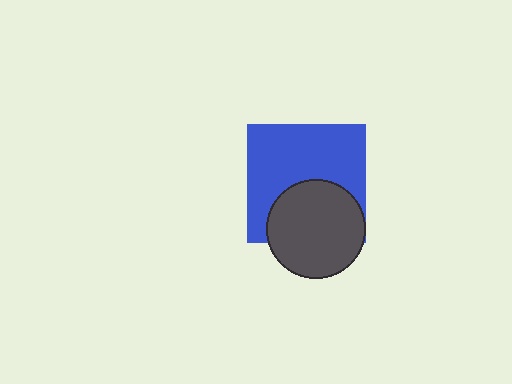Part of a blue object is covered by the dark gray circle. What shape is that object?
It is a square.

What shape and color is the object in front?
The object in front is a dark gray circle.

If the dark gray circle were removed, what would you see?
You would see the complete blue square.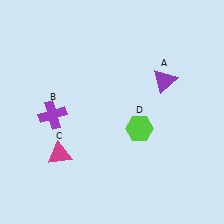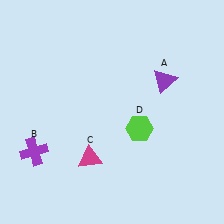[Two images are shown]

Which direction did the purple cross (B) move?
The purple cross (B) moved down.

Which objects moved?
The objects that moved are: the purple cross (B), the magenta triangle (C).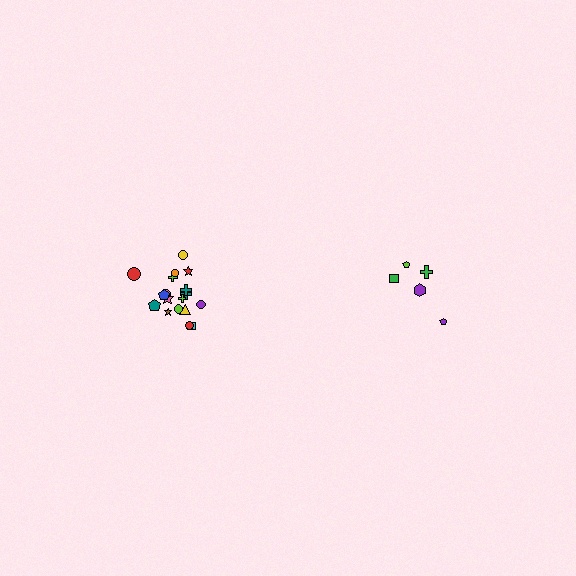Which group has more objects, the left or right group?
The left group.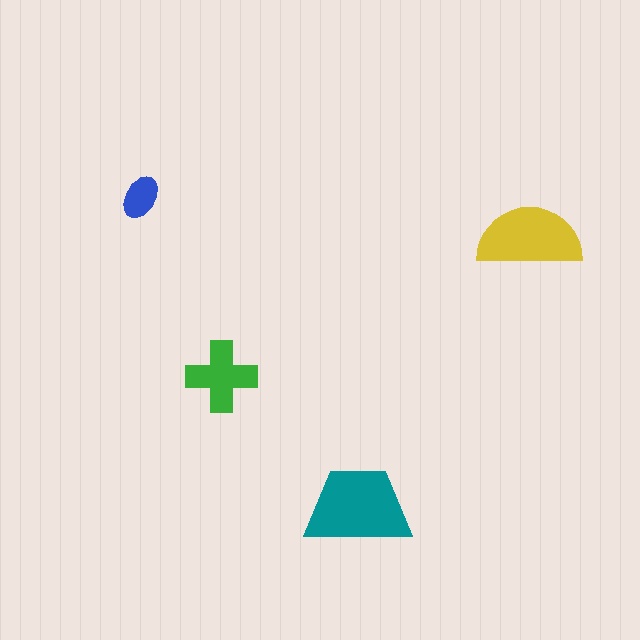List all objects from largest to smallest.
The teal trapezoid, the yellow semicircle, the green cross, the blue ellipse.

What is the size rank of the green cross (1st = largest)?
3rd.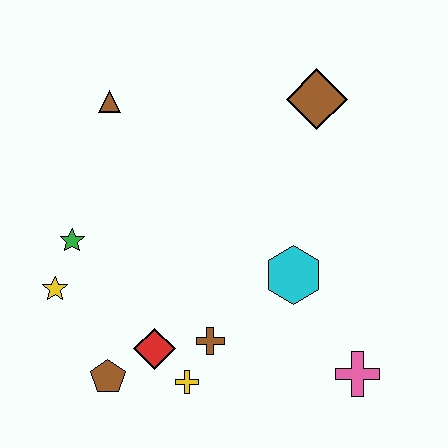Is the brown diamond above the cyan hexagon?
Yes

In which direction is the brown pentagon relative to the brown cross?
The brown pentagon is to the left of the brown cross.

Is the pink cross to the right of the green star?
Yes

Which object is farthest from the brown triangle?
The pink cross is farthest from the brown triangle.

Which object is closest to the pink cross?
The cyan hexagon is closest to the pink cross.